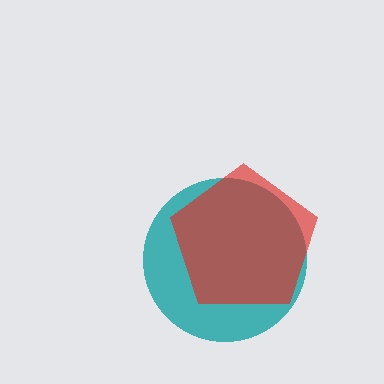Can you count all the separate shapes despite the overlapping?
Yes, there are 2 separate shapes.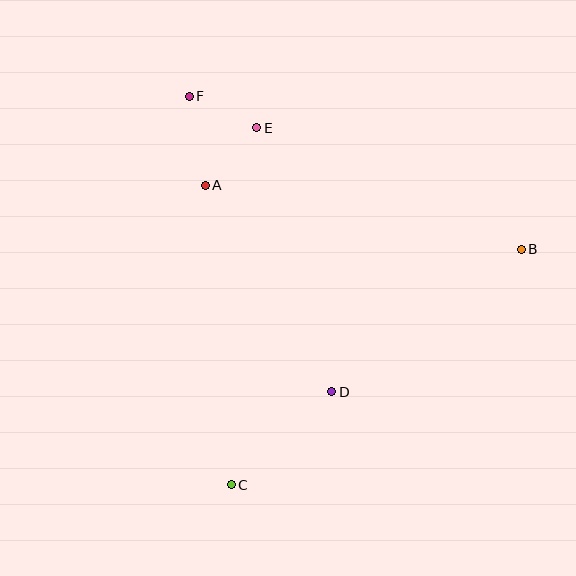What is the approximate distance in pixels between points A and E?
The distance between A and E is approximately 77 pixels.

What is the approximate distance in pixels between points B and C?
The distance between B and C is approximately 373 pixels.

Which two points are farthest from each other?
Points C and F are farthest from each other.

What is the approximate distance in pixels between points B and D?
The distance between B and D is approximately 237 pixels.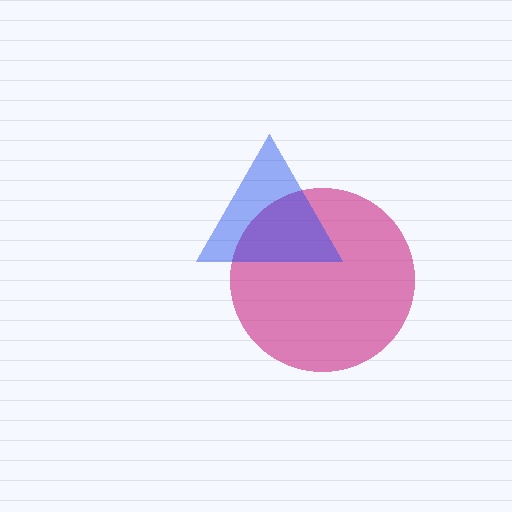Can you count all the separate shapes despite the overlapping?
Yes, there are 2 separate shapes.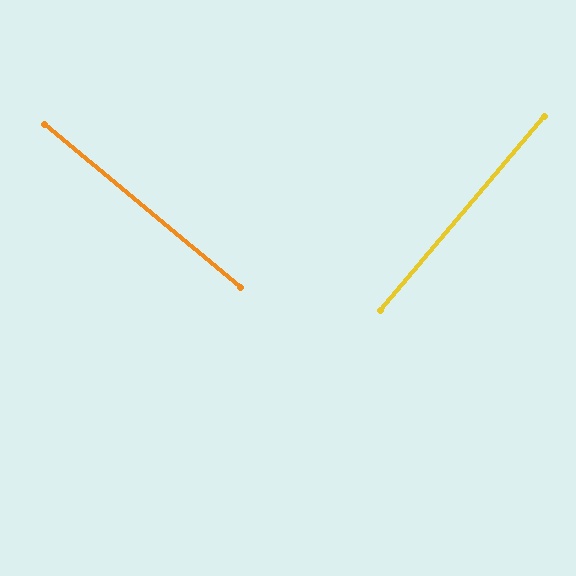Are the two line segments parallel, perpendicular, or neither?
Perpendicular — they meet at approximately 89°.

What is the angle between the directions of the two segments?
Approximately 89 degrees.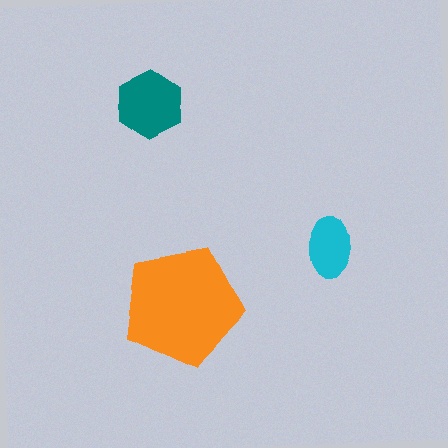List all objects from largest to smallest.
The orange pentagon, the teal hexagon, the cyan ellipse.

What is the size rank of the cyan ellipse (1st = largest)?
3rd.